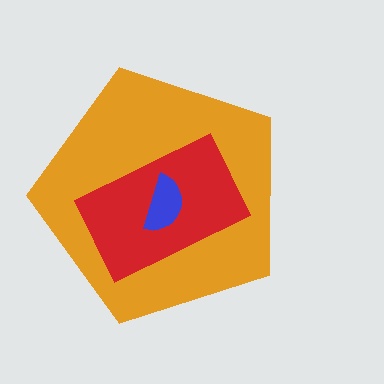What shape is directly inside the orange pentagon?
The red rectangle.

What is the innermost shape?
The blue semicircle.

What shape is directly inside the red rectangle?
The blue semicircle.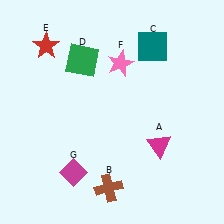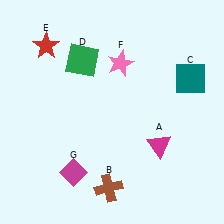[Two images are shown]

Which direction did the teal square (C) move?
The teal square (C) moved right.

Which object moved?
The teal square (C) moved right.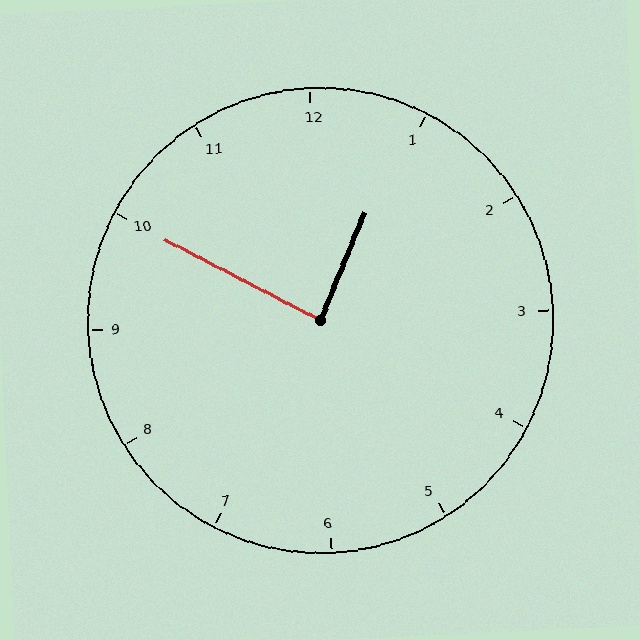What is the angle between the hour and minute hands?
Approximately 85 degrees.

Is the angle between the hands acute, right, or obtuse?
It is right.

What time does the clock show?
12:50.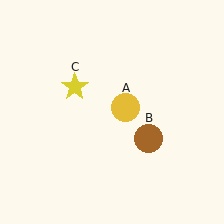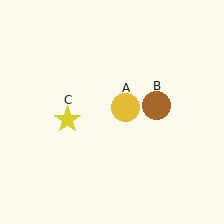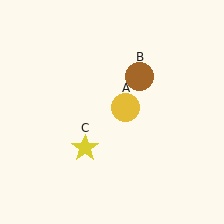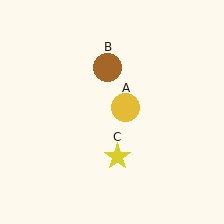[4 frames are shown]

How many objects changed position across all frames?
2 objects changed position: brown circle (object B), yellow star (object C).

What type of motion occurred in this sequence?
The brown circle (object B), yellow star (object C) rotated counterclockwise around the center of the scene.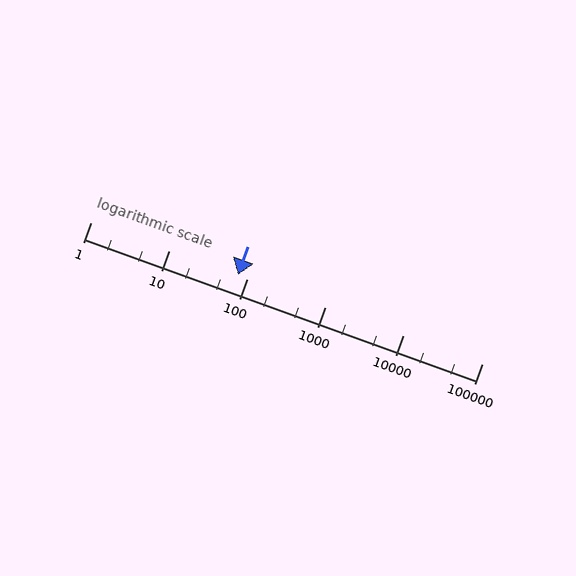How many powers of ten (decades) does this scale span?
The scale spans 5 decades, from 1 to 100000.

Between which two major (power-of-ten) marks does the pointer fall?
The pointer is between 10 and 100.